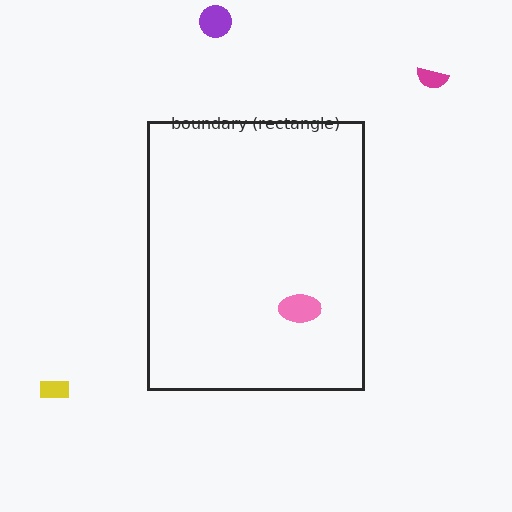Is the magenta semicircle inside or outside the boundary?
Outside.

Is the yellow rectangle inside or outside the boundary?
Outside.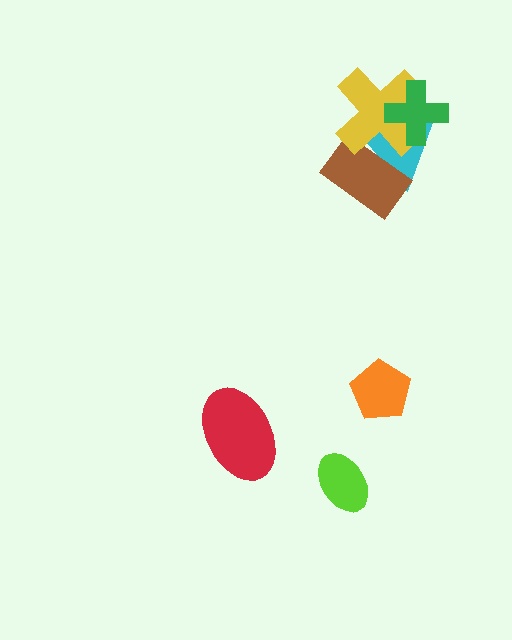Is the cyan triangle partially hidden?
Yes, it is partially covered by another shape.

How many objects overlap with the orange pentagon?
0 objects overlap with the orange pentagon.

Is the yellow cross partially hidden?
Yes, it is partially covered by another shape.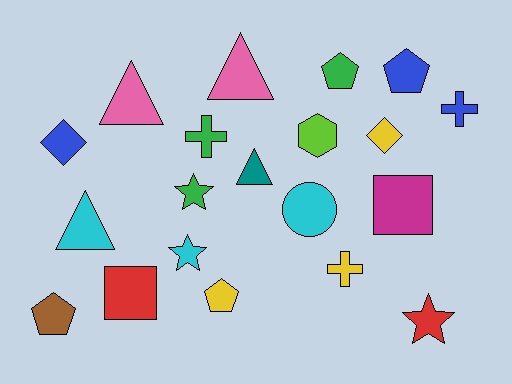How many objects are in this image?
There are 20 objects.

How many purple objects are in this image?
There are no purple objects.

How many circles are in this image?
There is 1 circle.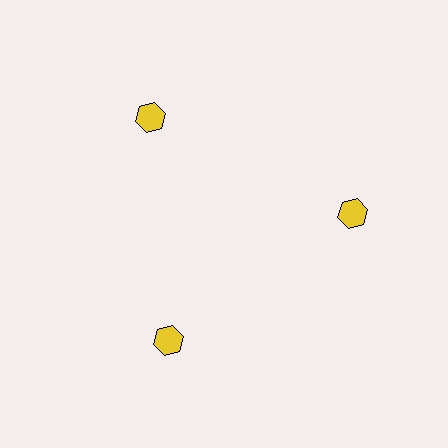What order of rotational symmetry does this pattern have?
This pattern has 3-fold rotational symmetry.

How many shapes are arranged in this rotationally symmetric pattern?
There are 3 shapes, arranged in 3 groups of 1.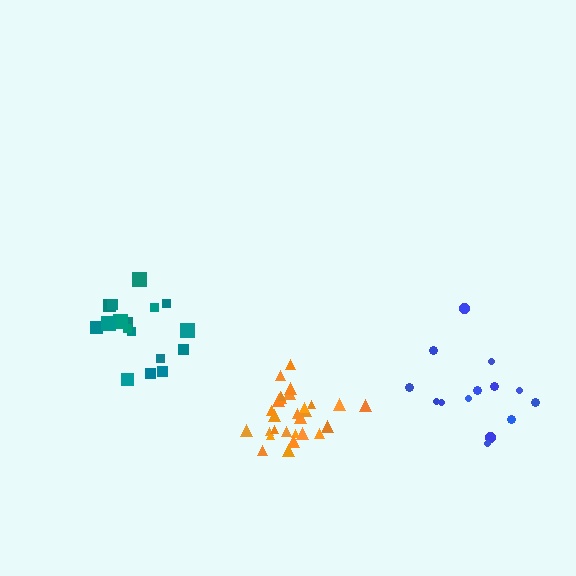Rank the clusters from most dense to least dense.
orange, teal, blue.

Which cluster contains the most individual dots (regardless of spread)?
Orange (28).